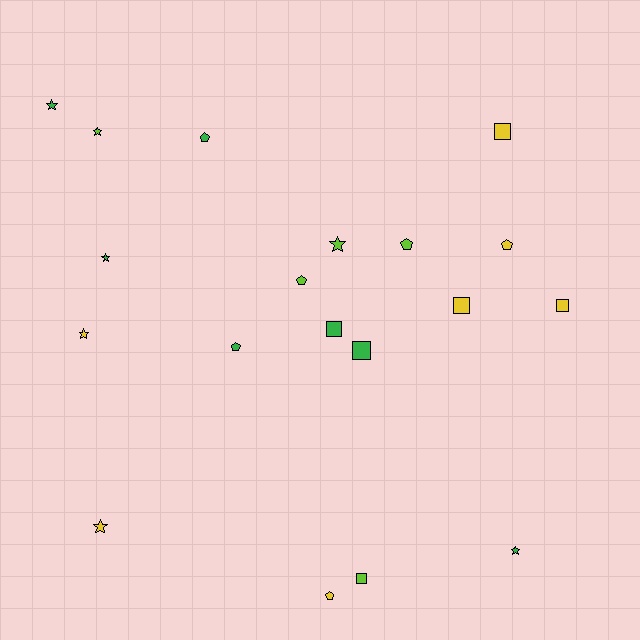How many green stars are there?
There are 3 green stars.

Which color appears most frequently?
Green, with 7 objects.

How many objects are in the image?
There are 19 objects.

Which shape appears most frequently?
Star, with 7 objects.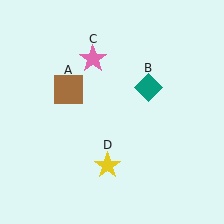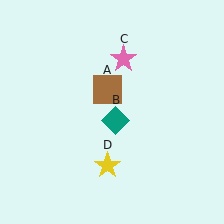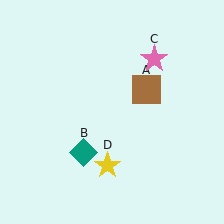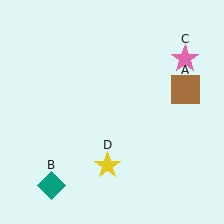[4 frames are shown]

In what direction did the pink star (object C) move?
The pink star (object C) moved right.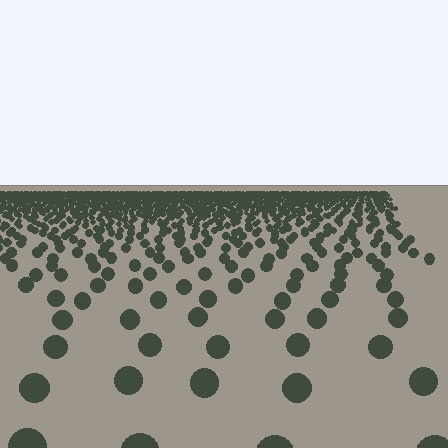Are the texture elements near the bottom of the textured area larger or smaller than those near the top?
Larger. Near the bottom, elements are closer to the viewer and appear at a bigger on-screen size.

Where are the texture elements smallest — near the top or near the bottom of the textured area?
Near the top.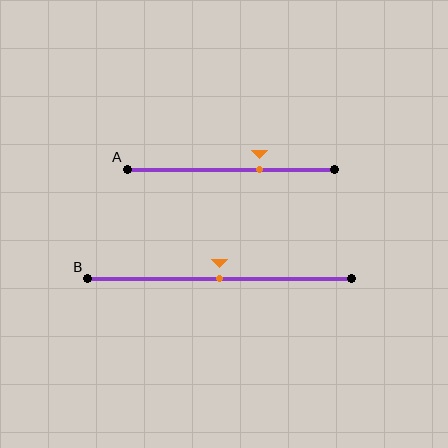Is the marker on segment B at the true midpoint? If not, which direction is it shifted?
Yes, the marker on segment B is at the true midpoint.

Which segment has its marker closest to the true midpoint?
Segment B has its marker closest to the true midpoint.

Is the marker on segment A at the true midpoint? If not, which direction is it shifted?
No, the marker on segment A is shifted to the right by about 14% of the segment length.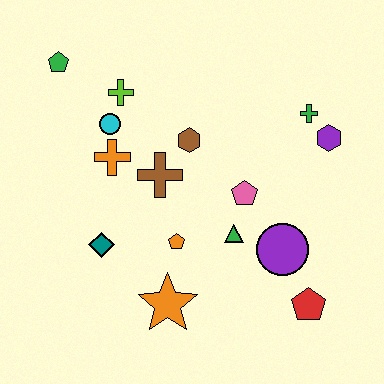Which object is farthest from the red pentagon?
The green pentagon is farthest from the red pentagon.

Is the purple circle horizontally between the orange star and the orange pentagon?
No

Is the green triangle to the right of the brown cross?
Yes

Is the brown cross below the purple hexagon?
Yes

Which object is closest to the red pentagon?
The purple circle is closest to the red pentagon.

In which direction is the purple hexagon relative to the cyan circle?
The purple hexagon is to the right of the cyan circle.